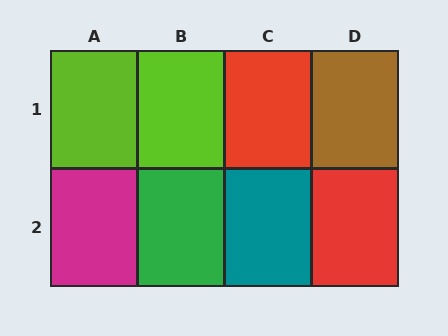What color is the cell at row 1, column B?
Lime.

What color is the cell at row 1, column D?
Brown.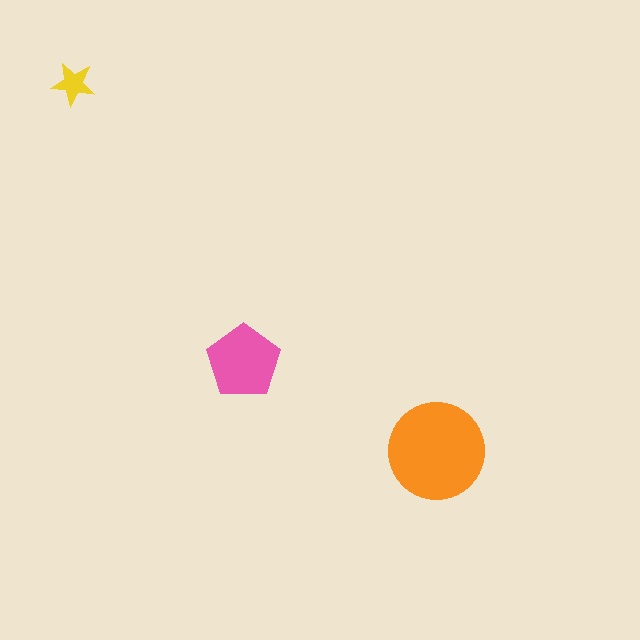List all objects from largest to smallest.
The orange circle, the pink pentagon, the yellow star.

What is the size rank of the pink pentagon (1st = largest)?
2nd.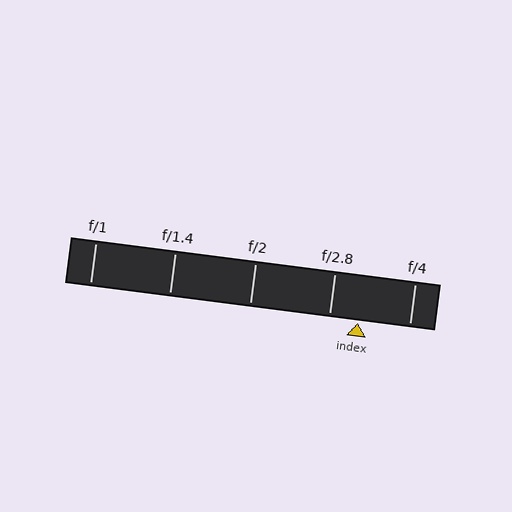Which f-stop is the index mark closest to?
The index mark is closest to f/2.8.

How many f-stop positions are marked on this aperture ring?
There are 5 f-stop positions marked.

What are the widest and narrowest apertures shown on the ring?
The widest aperture shown is f/1 and the narrowest is f/4.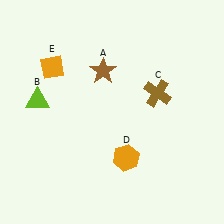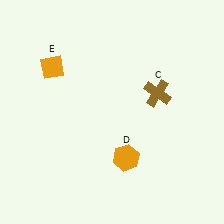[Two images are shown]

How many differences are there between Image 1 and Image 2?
There are 2 differences between the two images.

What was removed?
The brown star (A), the lime triangle (B) were removed in Image 2.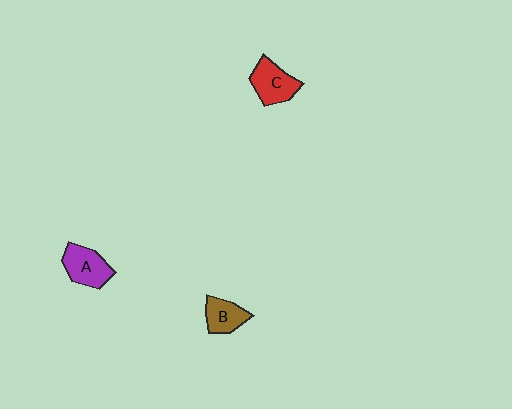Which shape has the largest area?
Shape A (purple).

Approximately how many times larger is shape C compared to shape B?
Approximately 1.3 times.